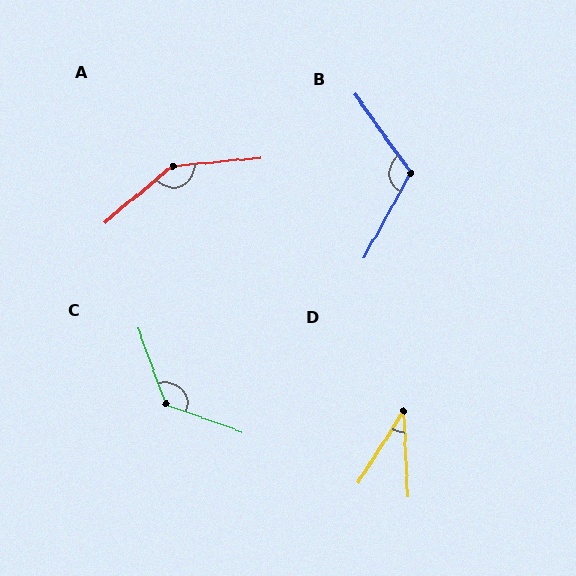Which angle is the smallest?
D, at approximately 35 degrees.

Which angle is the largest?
A, at approximately 146 degrees.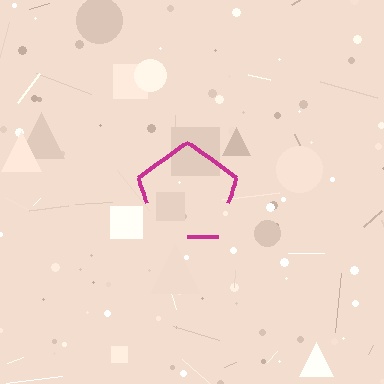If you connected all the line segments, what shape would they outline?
They would outline a pentagon.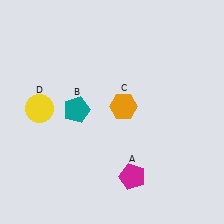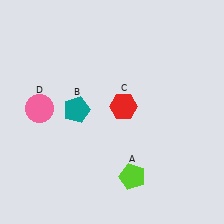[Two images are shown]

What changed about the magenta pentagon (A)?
In Image 1, A is magenta. In Image 2, it changed to lime.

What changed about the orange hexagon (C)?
In Image 1, C is orange. In Image 2, it changed to red.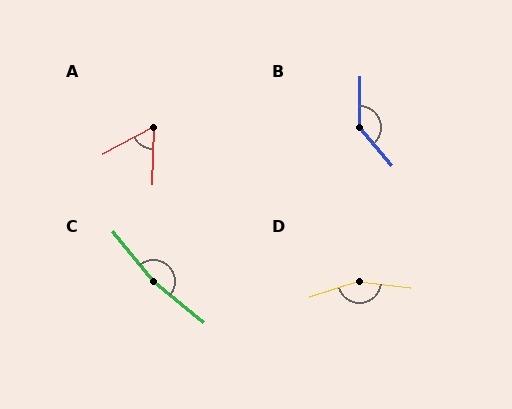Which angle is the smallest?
A, at approximately 60 degrees.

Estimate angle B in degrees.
Approximately 140 degrees.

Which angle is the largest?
C, at approximately 168 degrees.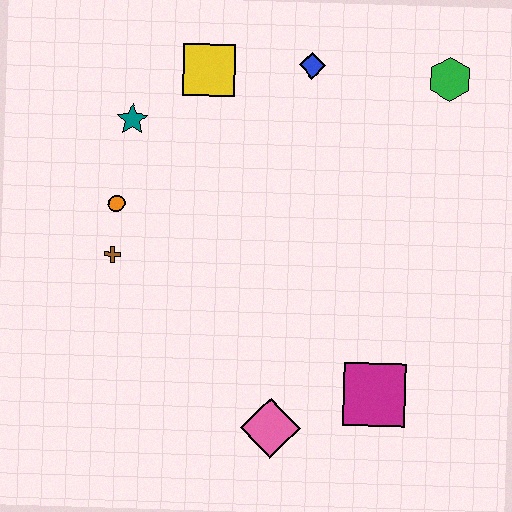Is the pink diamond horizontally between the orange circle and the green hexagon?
Yes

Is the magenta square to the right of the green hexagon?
No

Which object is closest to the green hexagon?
The blue diamond is closest to the green hexagon.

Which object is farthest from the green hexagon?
The pink diamond is farthest from the green hexagon.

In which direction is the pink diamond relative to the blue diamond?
The pink diamond is below the blue diamond.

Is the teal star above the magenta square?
Yes